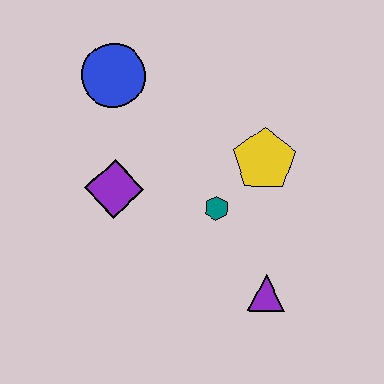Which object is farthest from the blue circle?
The purple triangle is farthest from the blue circle.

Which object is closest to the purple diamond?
The teal hexagon is closest to the purple diamond.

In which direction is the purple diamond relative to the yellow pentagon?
The purple diamond is to the left of the yellow pentagon.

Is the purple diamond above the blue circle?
No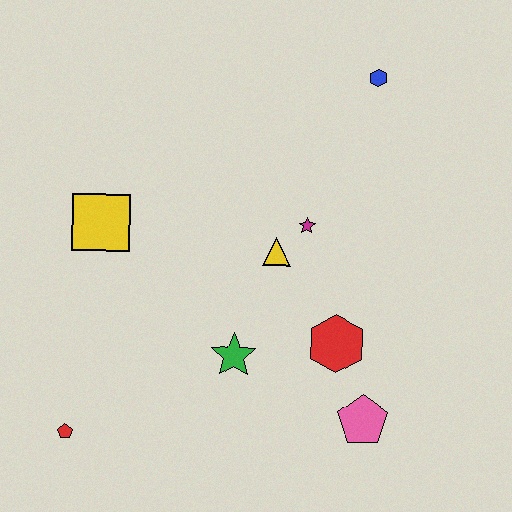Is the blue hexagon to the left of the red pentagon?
No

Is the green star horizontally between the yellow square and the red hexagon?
Yes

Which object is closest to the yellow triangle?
The magenta star is closest to the yellow triangle.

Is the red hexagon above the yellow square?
No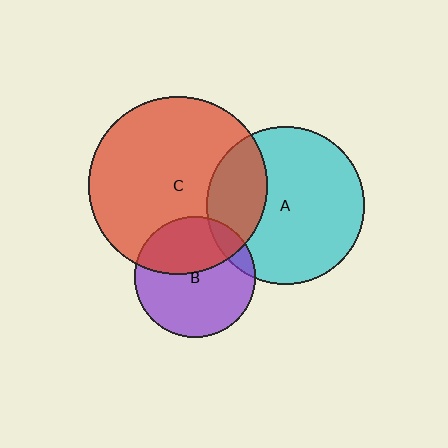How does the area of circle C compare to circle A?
Approximately 1.3 times.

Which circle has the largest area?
Circle C (red).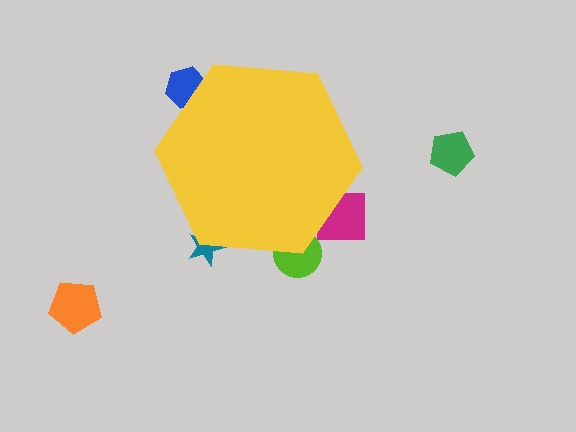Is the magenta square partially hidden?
Yes, the magenta square is partially hidden behind the yellow hexagon.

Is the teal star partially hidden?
Yes, the teal star is partially hidden behind the yellow hexagon.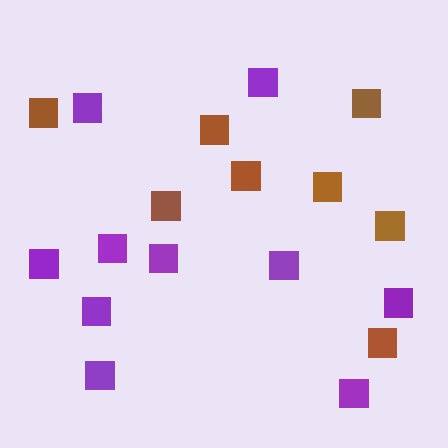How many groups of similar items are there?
There are 2 groups: one group of purple squares (10) and one group of brown squares (8).